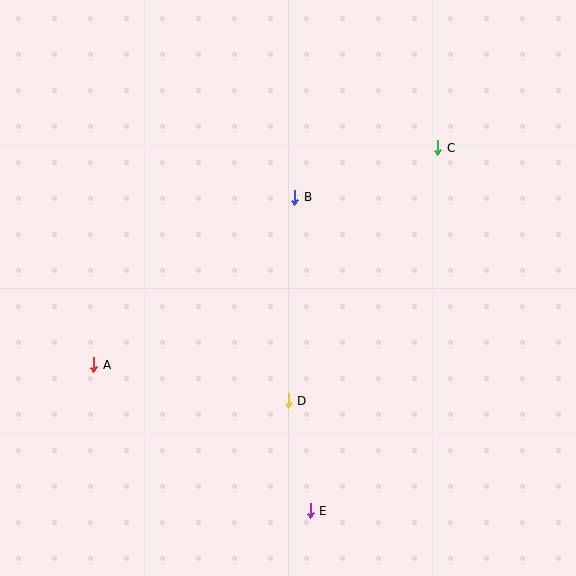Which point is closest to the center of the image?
Point B at (295, 197) is closest to the center.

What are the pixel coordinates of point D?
Point D is at (288, 401).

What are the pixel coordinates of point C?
Point C is at (438, 148).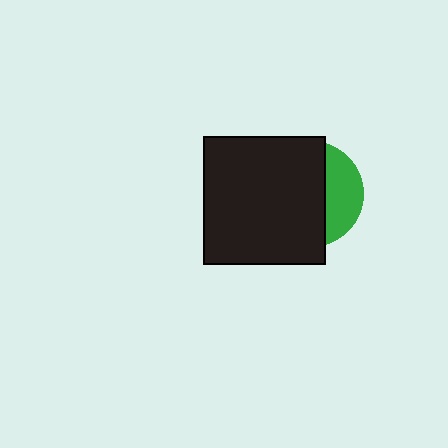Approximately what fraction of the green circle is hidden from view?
Roughly 68% of the green circle is hidden behind the black rectangle.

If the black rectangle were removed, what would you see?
You would see the complete green circle.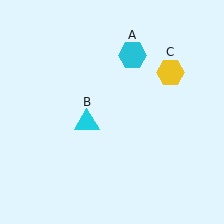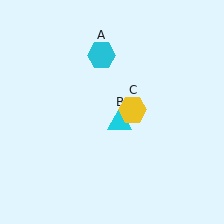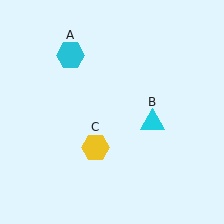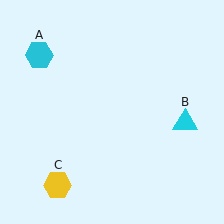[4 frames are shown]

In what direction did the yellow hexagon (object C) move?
The yellow hexagon (object C) moved down and to the left.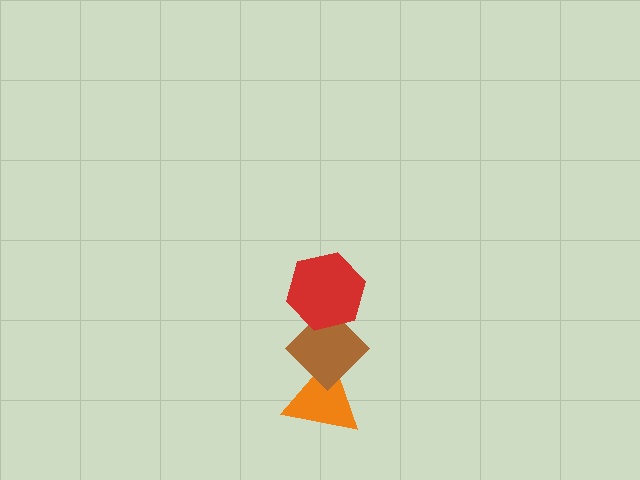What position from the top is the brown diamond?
The brown diamond is 2nd from the top.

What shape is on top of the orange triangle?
The brown diamond is on top of the orange triangle.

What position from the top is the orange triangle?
The orange triangle is 3rd from the top.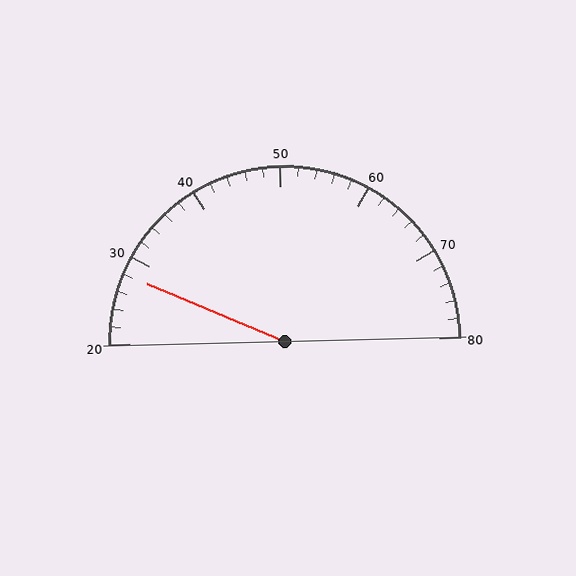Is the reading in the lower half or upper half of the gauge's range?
The reading is in the lower half of the range (20 to 80).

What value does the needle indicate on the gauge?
The needle indicates approximately 28.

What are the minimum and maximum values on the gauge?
The gauge ranges from 20 to 80.